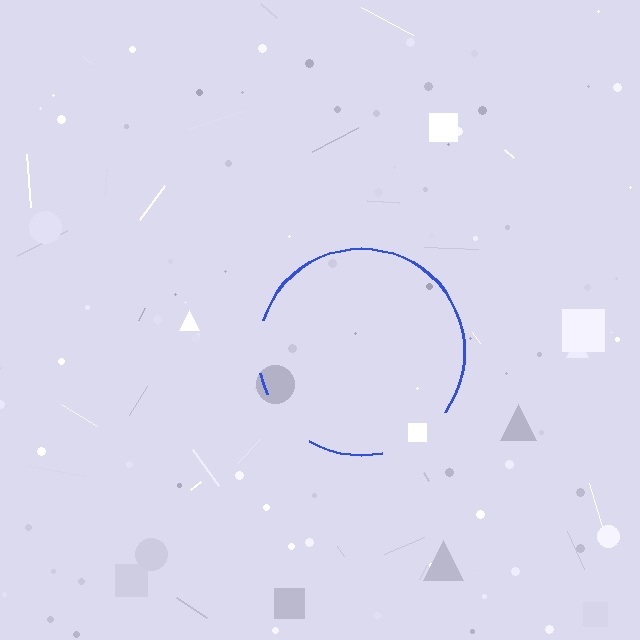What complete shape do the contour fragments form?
The contour fragments form a circle.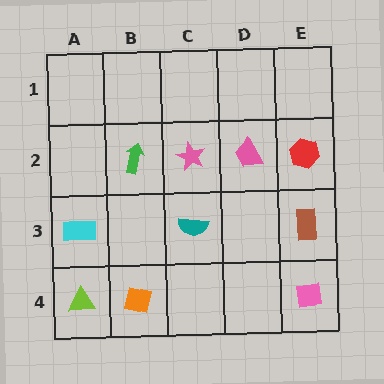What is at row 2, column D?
A pink trapezoid.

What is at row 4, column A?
A lime triangle.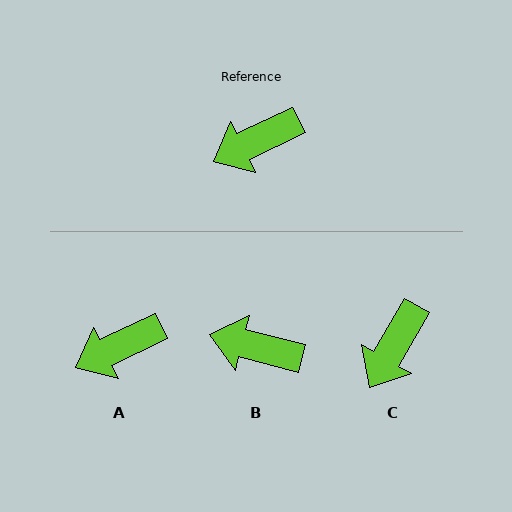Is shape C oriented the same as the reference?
No, it is off by about 35 degrees.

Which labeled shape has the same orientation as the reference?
A.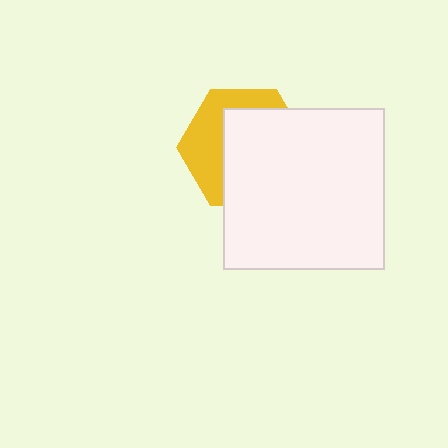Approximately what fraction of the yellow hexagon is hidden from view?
Roughly 61% of the yellow hexagon is hidden behind the white square.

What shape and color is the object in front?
The object in front is a white square.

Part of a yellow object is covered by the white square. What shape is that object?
It is a hexagon.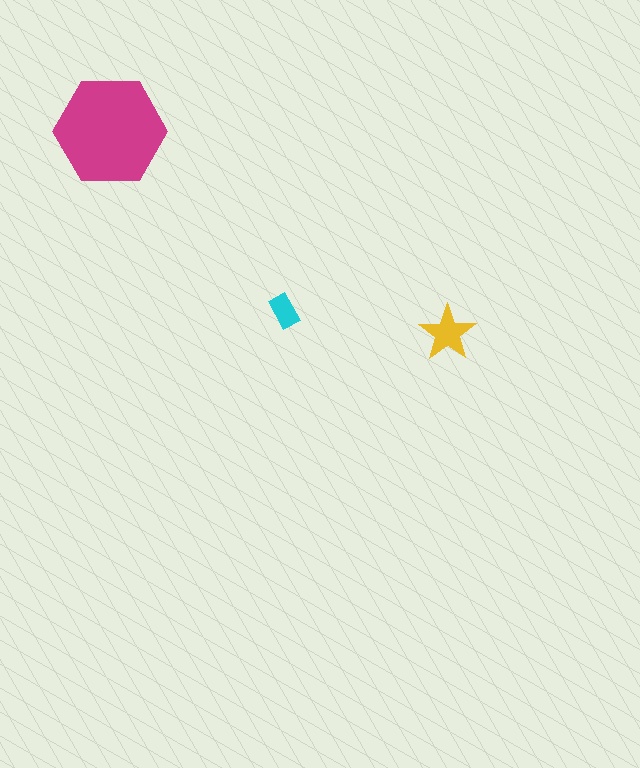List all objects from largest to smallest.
The magenta hexagon, the yellow star, the cyan rectangle.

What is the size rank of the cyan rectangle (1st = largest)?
3rd.